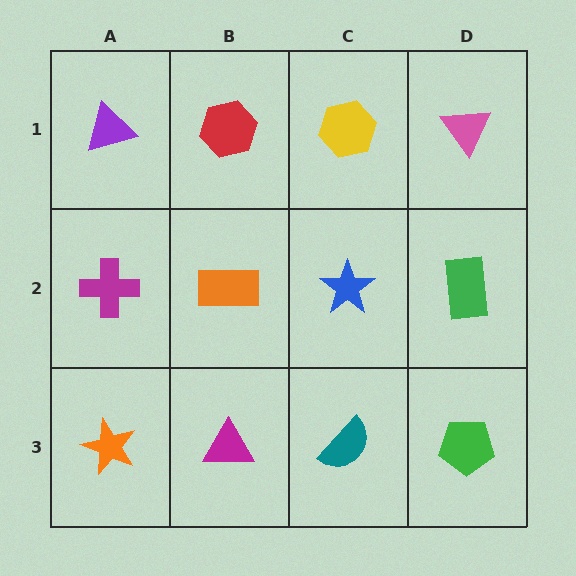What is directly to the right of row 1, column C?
A pink triangle.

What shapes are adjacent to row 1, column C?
A blue star (row 2, column C), a red hexagon (row 1, column B), a pink triangle (row 1, column D).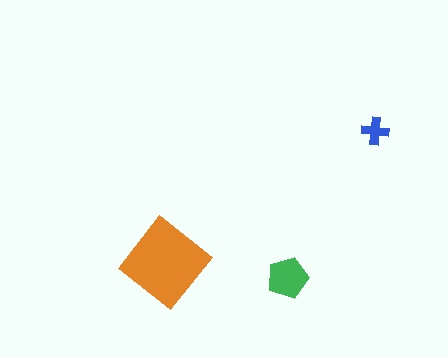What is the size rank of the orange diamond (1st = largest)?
1st.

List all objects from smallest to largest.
The blue cross, the green pentagon, the orange diamond.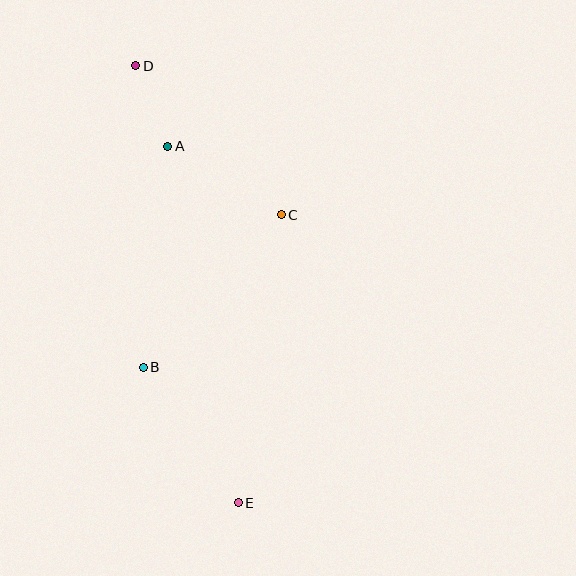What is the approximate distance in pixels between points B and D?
The distance between B and D is approximately 302 pixels.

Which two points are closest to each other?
Points A and D are closest to each other.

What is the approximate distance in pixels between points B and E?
The distance between B and E is approximately 165 pixels.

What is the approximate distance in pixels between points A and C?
The distance between A and C is approximately 133 pixels.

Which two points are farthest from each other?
Points D and E are farthest from each other.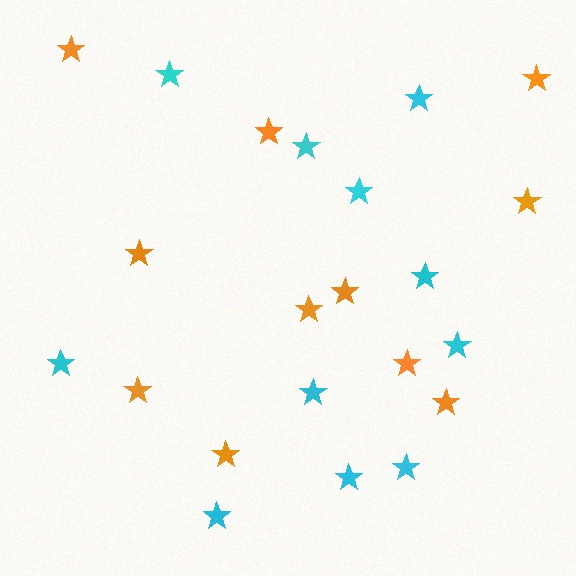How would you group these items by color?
There are 2 groups: one group of cyan stars (11) and one group of orange stars (11).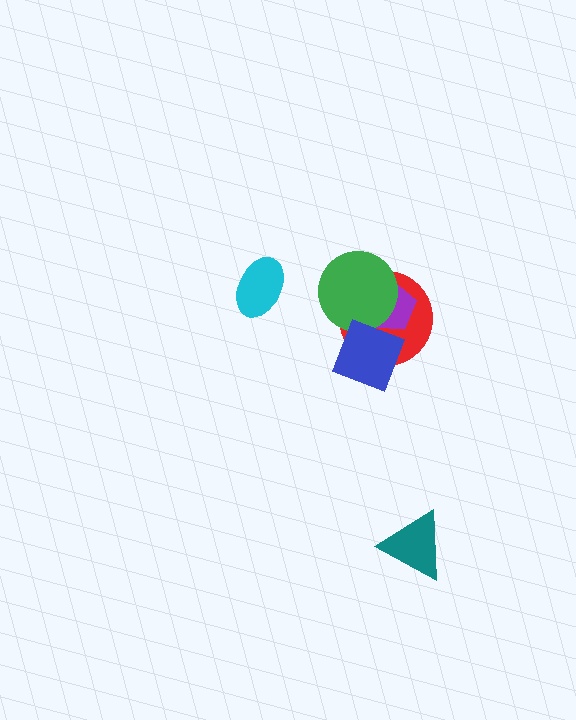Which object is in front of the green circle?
The blue diamond is in front of the green circle.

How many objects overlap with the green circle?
3 objects overlap with the green circle.